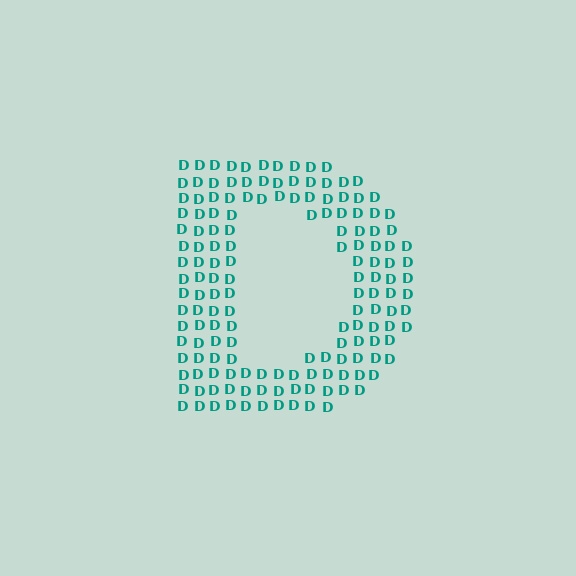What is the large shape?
The large shape is the letter D.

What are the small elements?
The small elements are letter D's.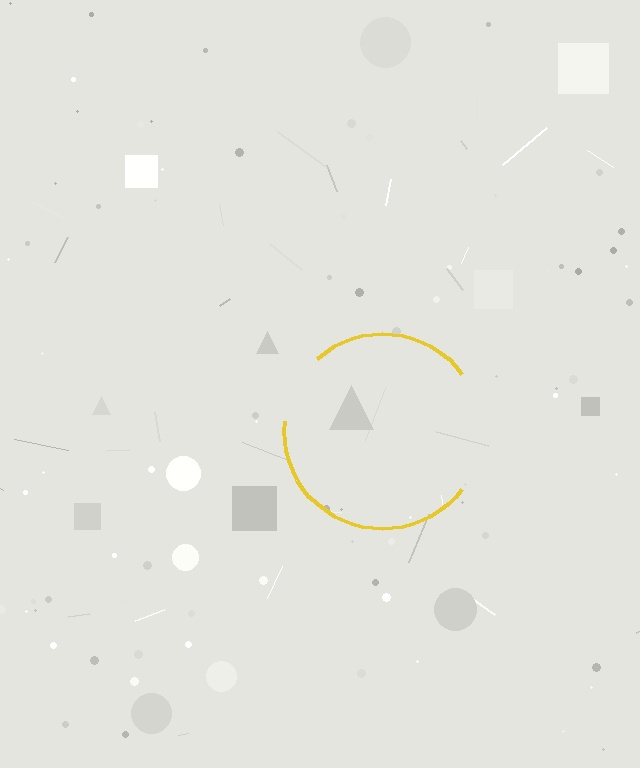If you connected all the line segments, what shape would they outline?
They would outline a circle.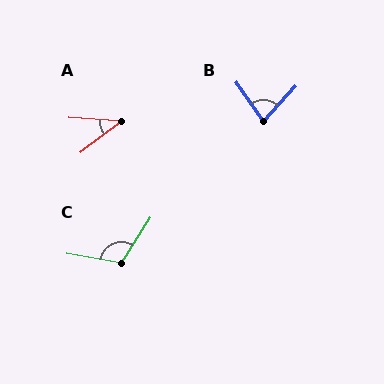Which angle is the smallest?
A, at approximately 41 degrees.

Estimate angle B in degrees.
Approximately 76 degrees.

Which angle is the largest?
C, at approximately 113 degrees.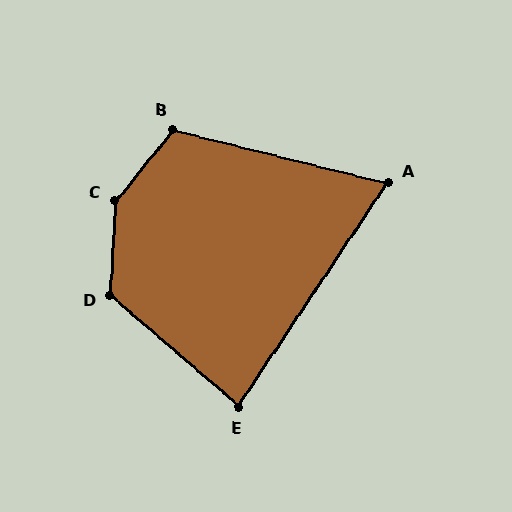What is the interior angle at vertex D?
Approximately 128 degrees (obtuse).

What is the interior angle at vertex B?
Approximately 115 degrees (obtuse).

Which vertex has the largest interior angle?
C, at approximately 144 degrees.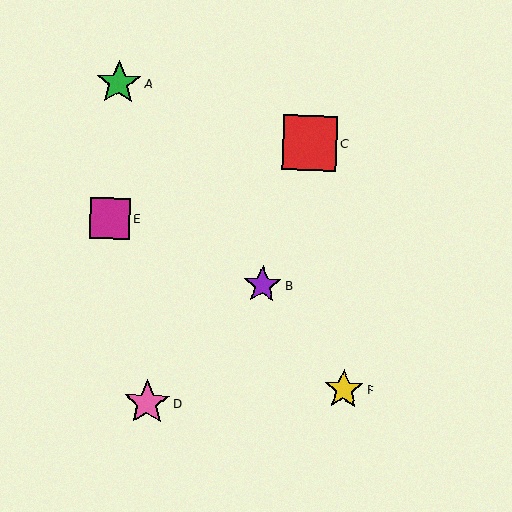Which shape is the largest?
The red square (labeled C) is the largest.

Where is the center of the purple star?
The center of the purple star is at (262, 285).